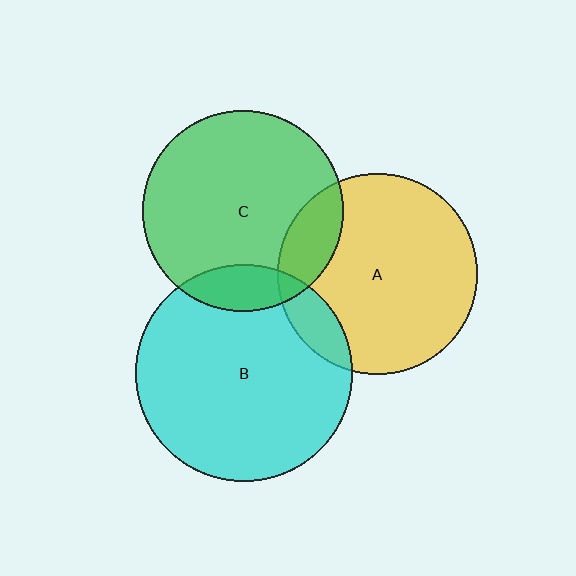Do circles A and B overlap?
Yes.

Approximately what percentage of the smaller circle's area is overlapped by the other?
Approximately 10%.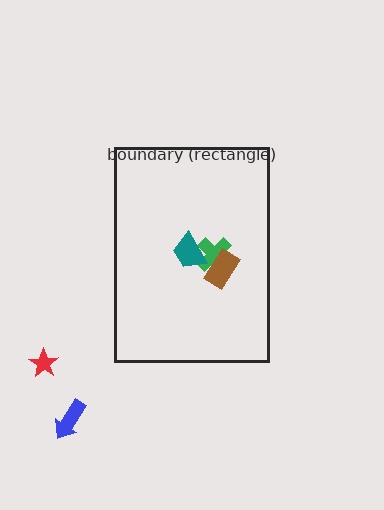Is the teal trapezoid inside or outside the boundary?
Inside.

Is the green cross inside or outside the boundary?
Inside.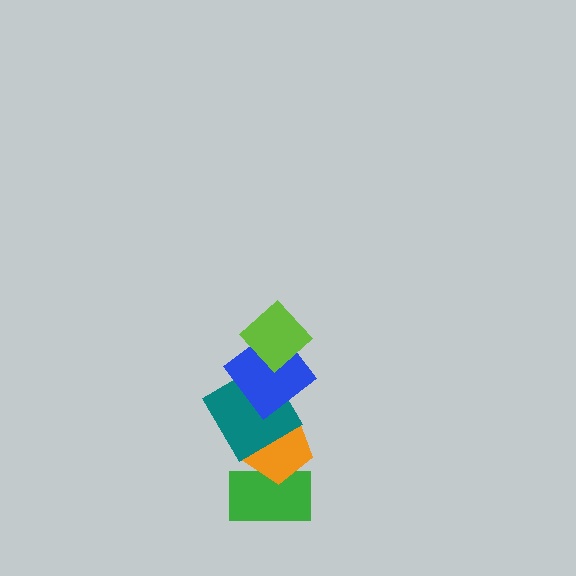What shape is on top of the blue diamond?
The lime diamond is on top of the blue diamond.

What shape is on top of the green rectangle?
The orange pentagon is on top of the green rectangle.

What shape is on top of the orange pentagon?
The teal diamond is on top of the orange pentagon.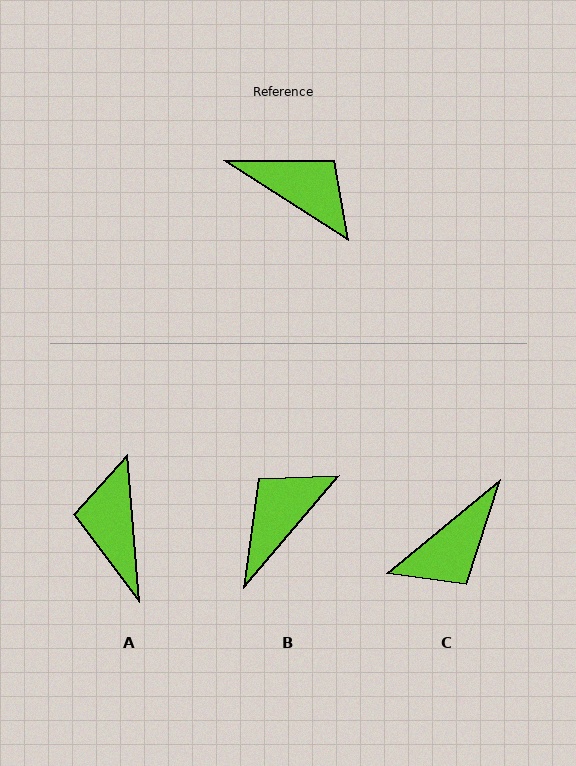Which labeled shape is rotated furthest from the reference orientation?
A, about 127 degrees away.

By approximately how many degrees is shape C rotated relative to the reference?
Approximately 108 degrees clockwise.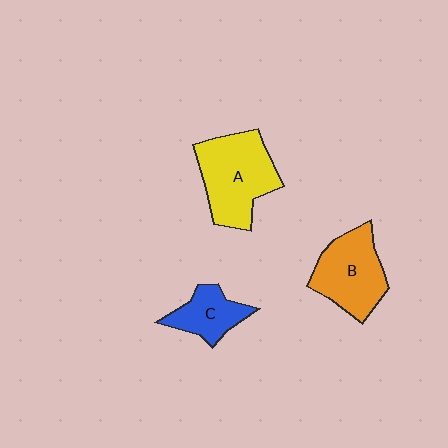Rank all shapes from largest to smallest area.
From largest to smallest: A (yellow), B (orange), C (blue).